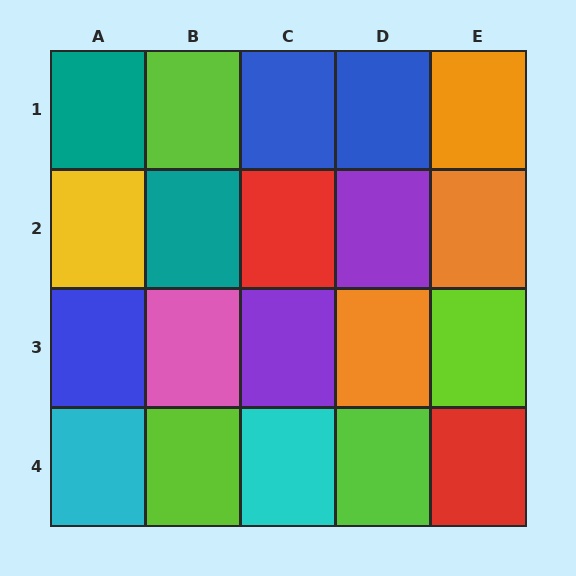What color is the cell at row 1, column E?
Orange.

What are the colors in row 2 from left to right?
Yellow, teal, red, purple, orange.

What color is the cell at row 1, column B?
Lime.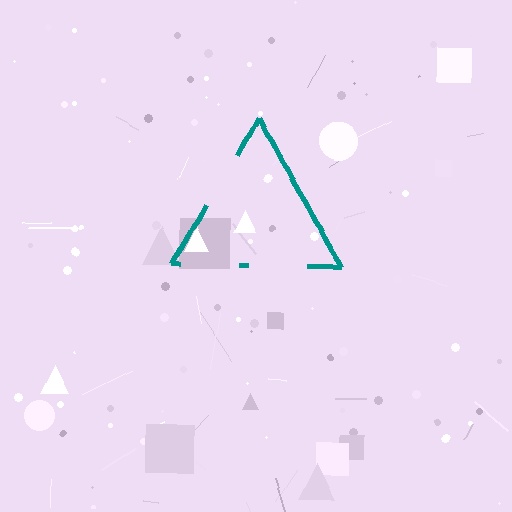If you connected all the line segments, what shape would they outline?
They would outline a triangle.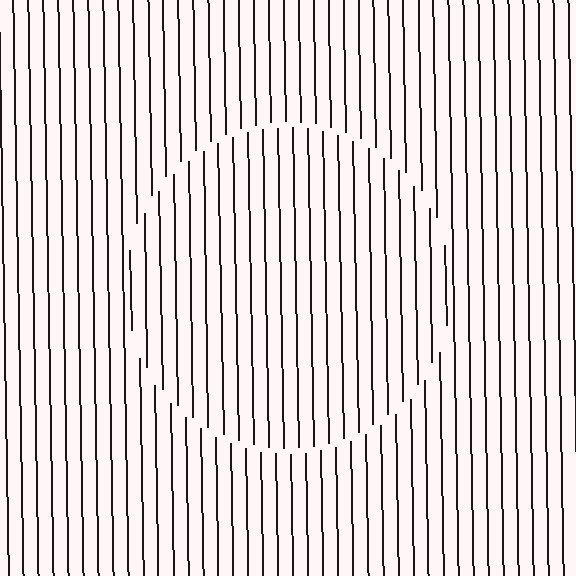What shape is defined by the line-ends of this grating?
An illusory circle. The interior of the shape contains the same grating, shifted by half a period — the contour is defined by the phase discontinuity where line-ends from the inner and outer gratings abut.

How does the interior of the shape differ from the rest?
The interior of the shape contains the same grating, shifted by half a period — the contour is defined by the phase discontinuity where line-ends from the inner and outer gratings abut.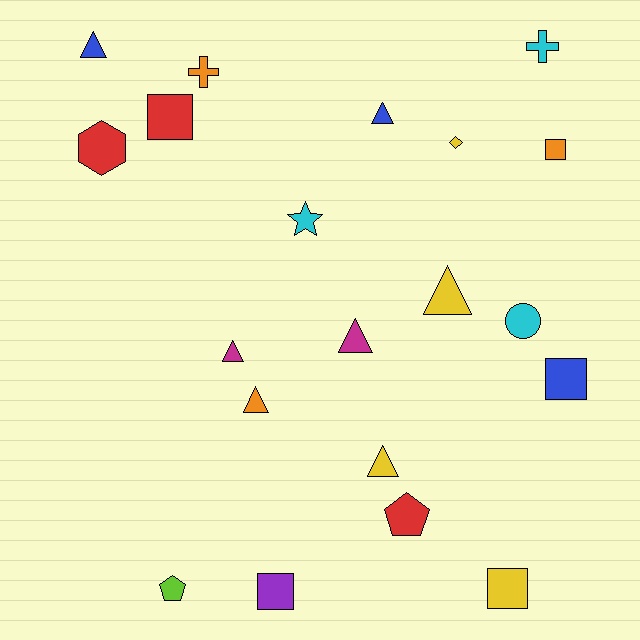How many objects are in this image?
There are 20 objects.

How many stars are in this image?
There is 1 star.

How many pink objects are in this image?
There are no pink objects.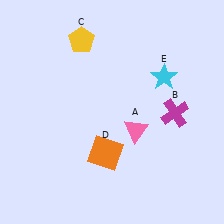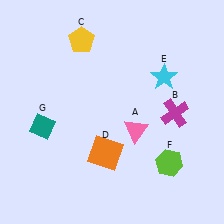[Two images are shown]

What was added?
A lime hexagon (F), a teal diamond (G) were added in Image 2.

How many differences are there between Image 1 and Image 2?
There are 2 differences between the two images.